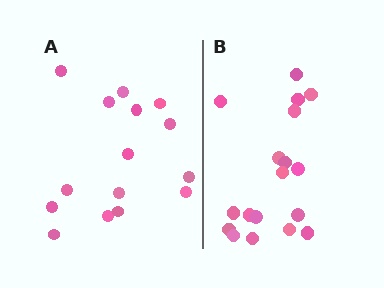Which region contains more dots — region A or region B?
Region B (the right region) has more dots.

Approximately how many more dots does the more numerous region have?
Region B has just a few more — roughly 2 or 3 more dots than region A.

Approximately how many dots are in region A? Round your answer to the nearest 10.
About 20 dots. (The exact count is 15, which rounds to 20.)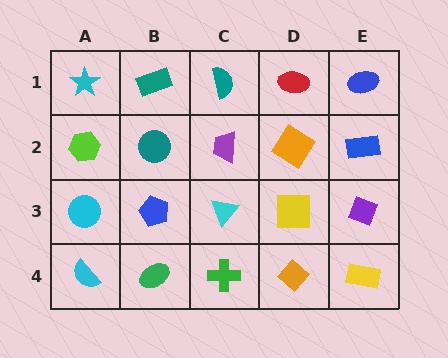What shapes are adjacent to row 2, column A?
A cyan star (row 1, column A), a cyan circle (row 3, column A), a teal circle (row 2, column B).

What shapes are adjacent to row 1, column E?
A blue rectangle (row 2, column E), a red ellipse (row 1, column D).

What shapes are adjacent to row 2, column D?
A red ellipse (row 1, column D), a yellow square (row 3, column D), a purple trapezoid (row 2, column C), a blue rectangle (row 2, column E).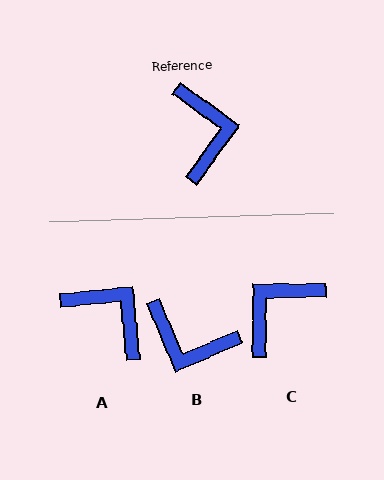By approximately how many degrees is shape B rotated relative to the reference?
Approximately 121 degrees clockwise.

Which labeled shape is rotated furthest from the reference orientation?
C, about 126 degrees away.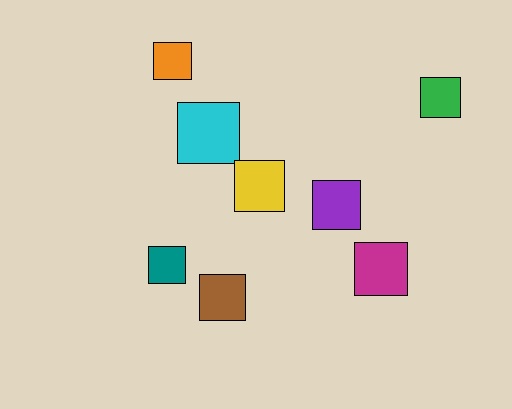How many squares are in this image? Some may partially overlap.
There are 8 squares.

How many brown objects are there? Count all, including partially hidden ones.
There is 1 brown object.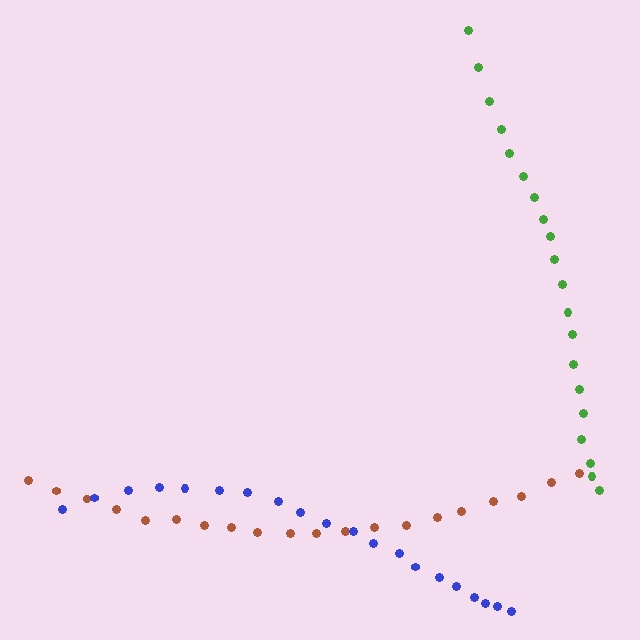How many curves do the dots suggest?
There are 3 distinct paths.